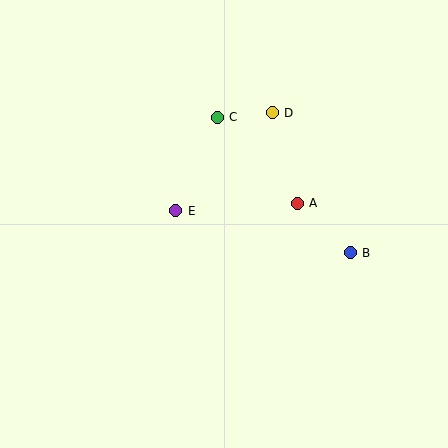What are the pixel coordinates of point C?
Point C is at (217, 117).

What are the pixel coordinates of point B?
Point B is at (350, 253).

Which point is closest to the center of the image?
Point E at (176, 211) is closest to the center.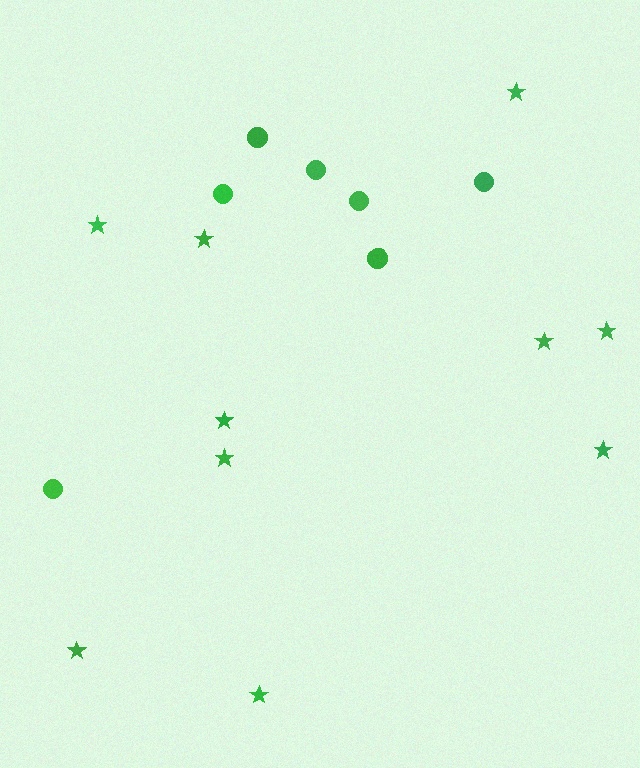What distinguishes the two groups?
There are 2 groups: one group of stars (10) and one group of circles (7).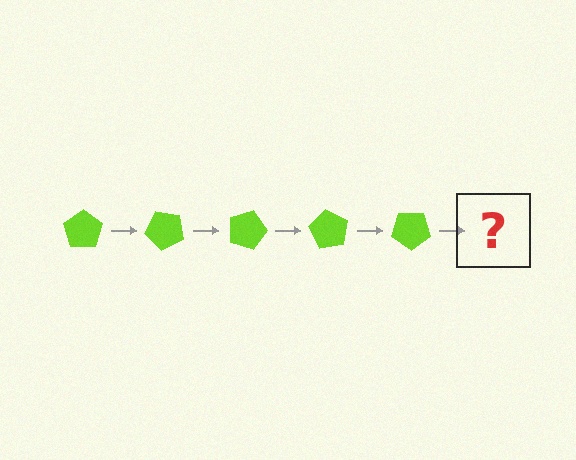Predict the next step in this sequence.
The next step is a lime pentagon rotated 225 degrees.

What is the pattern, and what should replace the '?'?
The pattern is that the pentagon rotates 45 degrees each step. The '?' should be a lime pentagon rotated 225 degrees.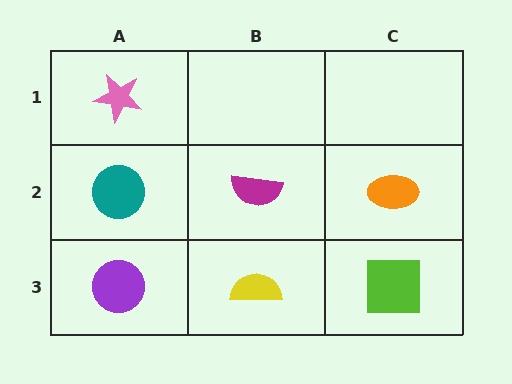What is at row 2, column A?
A teal circle.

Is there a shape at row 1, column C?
No, that cell is empty.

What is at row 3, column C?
A lime square.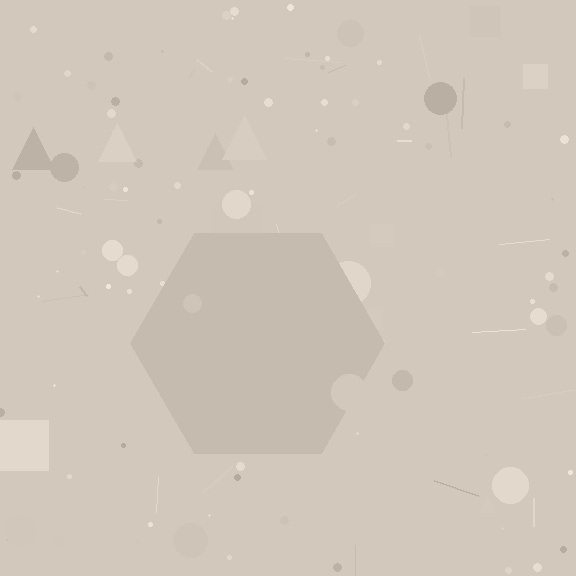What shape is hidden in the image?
A hexagon is hidden in the image.